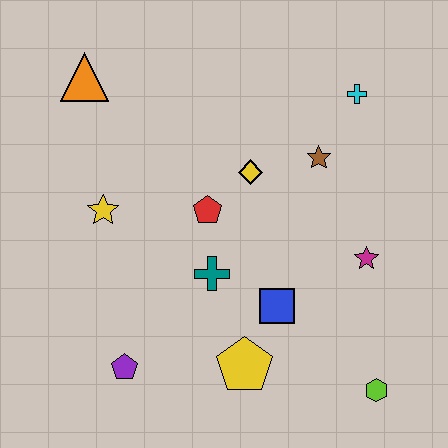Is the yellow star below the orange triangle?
Yes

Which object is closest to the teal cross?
The red pentagon is closest to the teal cross.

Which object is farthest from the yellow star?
The lime hexagon is farthest from the yellow star.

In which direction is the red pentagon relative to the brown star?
The red pentagon is to the left of the brown star.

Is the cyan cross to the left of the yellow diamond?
No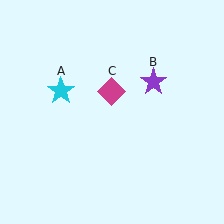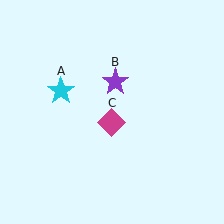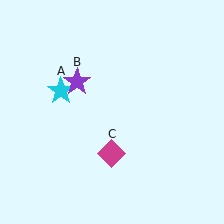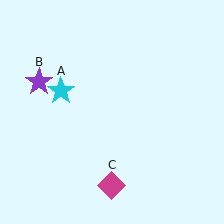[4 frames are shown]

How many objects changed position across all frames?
2 objects changed position: purple star (object B), magenta diamond (object C).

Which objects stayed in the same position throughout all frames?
Cyan star (object A) remained stationary.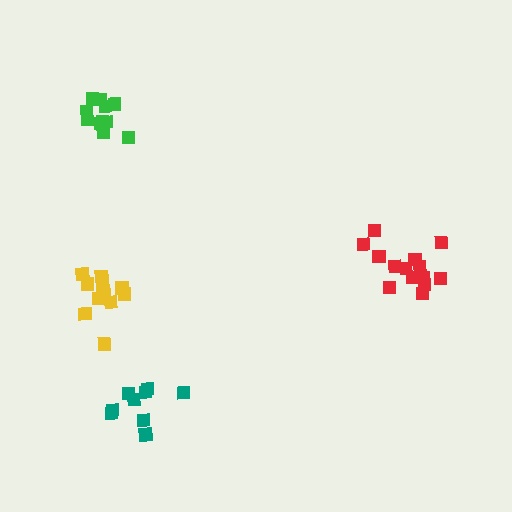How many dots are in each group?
Group 1: 9 dots, Group 2: 12 dots, Group 3: 14 dots, Group 4: 12 dots (47 total).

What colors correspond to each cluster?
The clusters are colored: teal, green, red, yellow.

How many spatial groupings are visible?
There are 4 spatial groupings.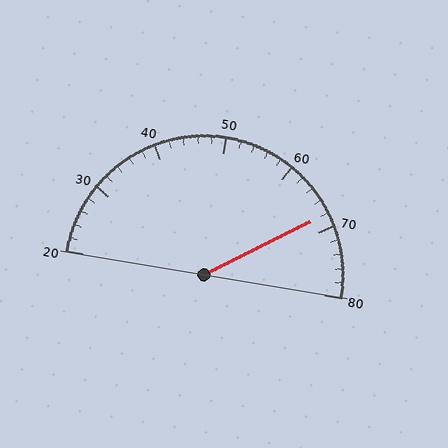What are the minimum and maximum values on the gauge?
The gauge ranges from 20 to 80.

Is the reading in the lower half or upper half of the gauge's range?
The reading is in the upper half of the range (20 to 80).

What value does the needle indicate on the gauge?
The needle indicates approximately 68.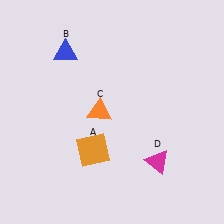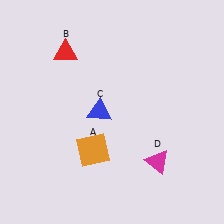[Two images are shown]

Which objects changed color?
B changed from blue to red. C changed from orange to blue.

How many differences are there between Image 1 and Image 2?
There are 2 differences between the two images.